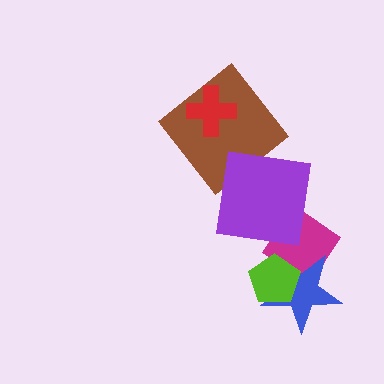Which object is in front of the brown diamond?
The red cross is in front of the brown diamond.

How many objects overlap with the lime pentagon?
2 objects overlap with the lime pentagon.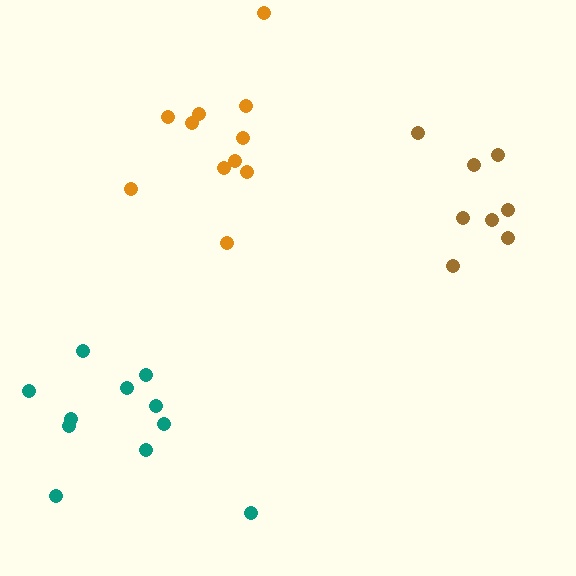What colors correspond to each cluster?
The clusters are colored: teal, orange, brown.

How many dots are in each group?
Group 1: 11 dots, Group 2: 11 dots, Group 3: 8 dots (30 total).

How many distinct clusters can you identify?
There are 3 distinct clusters.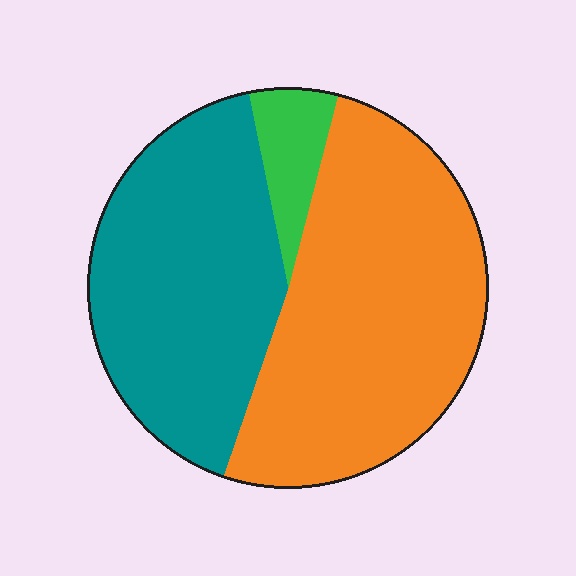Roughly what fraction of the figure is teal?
Teal takes up about two fifths (2/5) of the figure.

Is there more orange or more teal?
Orange.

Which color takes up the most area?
Orange, at roughly 50%.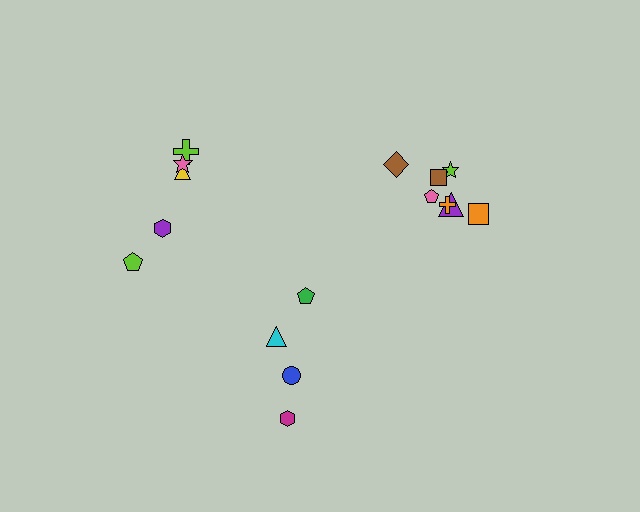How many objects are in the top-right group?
There are 7 objects.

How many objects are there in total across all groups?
There are 16 objects.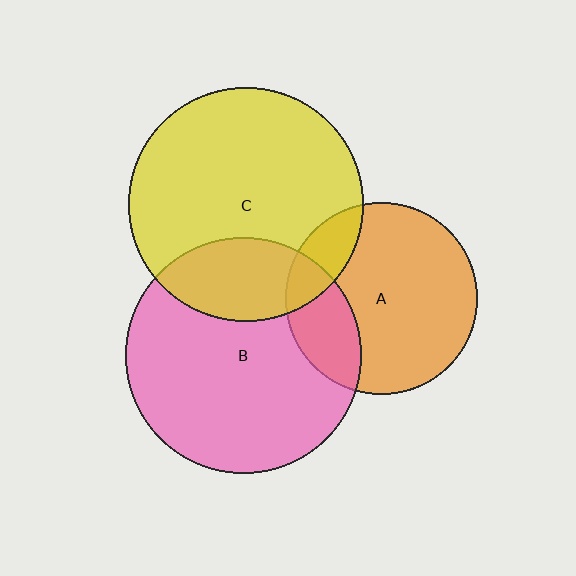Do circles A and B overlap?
Yes.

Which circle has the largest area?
Circle B (pink).